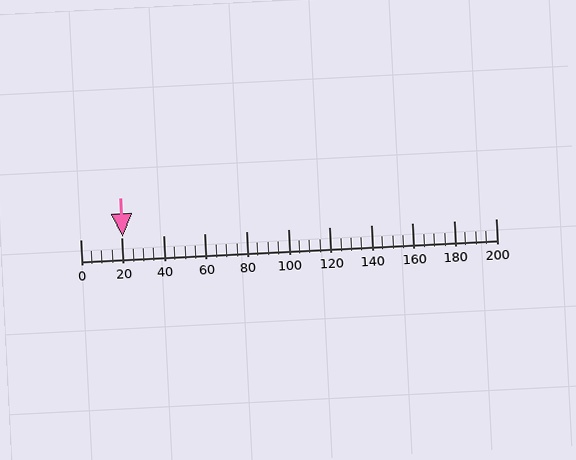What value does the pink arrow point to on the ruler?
The pink arrow points to approximately 20.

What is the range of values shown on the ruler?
The ruler shows values from 0 to 200.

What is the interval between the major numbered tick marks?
The major tick marks are spaced 20 units apart.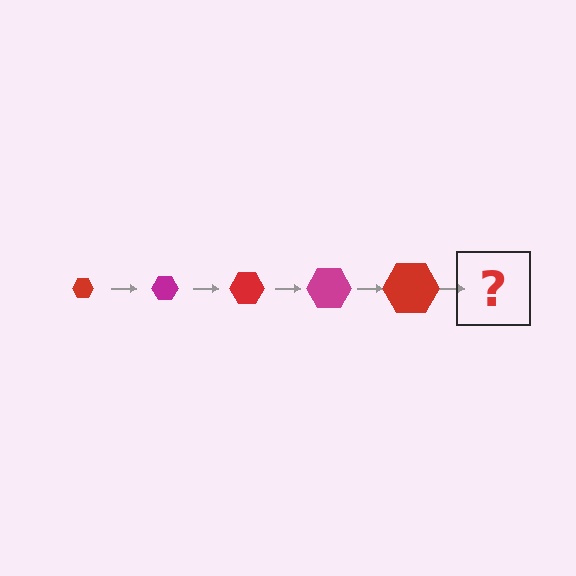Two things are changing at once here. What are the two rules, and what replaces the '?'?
The two rules are that the hexagon grows larger each step and the color cycles through red and magenta. The '?' should be a magenta hexagon, larger than the previous one.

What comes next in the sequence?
The next element should be a magenta hexagon, larger than the previous one.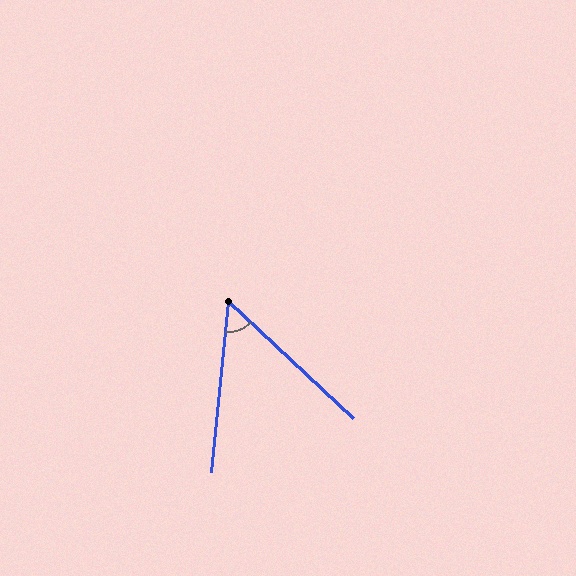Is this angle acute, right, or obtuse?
It is acute.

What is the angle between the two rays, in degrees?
Approximately 53 degrees.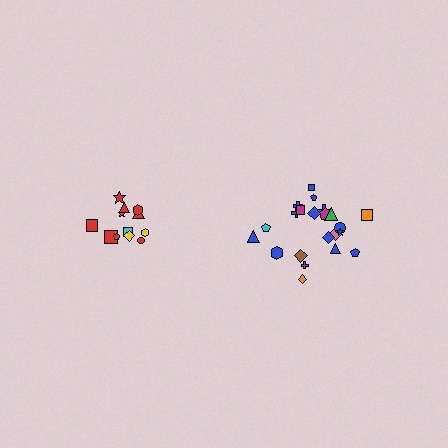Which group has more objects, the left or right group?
The right group.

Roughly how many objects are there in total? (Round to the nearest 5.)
Roughly 35 objects in total.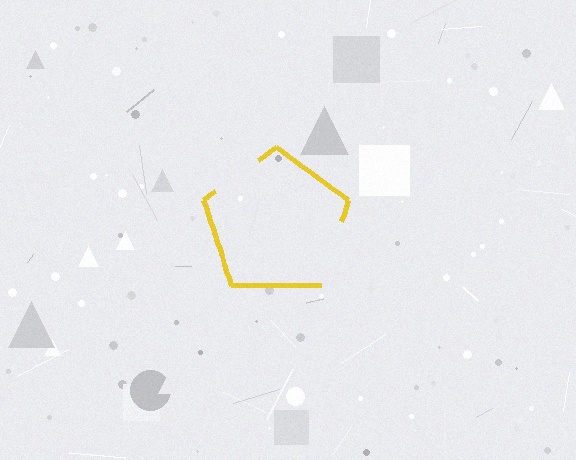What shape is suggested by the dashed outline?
The dashed outline suggests a pentagon.